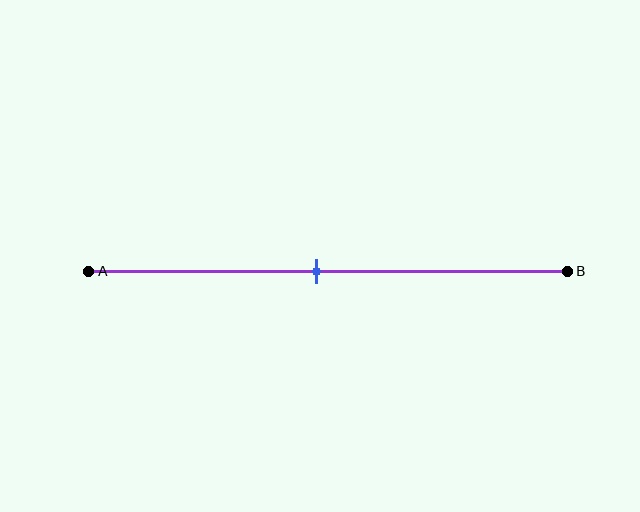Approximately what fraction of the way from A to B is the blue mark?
The blue mark is approximately 45% of the way from A to B.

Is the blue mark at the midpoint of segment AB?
Yes, the mark is approximately at the midpoint.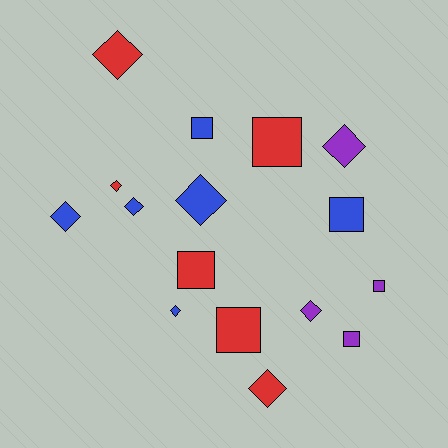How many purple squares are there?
There are 2 purple squares.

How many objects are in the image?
There are 16 objects.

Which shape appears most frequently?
Diamond, with 9 objects.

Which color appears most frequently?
Red, with 6 objects.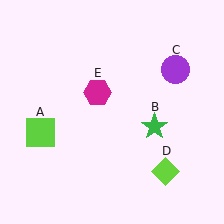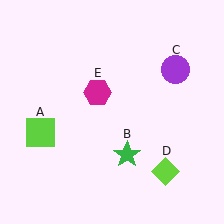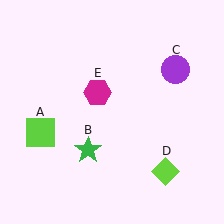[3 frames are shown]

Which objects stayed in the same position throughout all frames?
Lime square (object A) and purple circle (object C) and lime diamond (object D) and magenta hexagon (object E) remained stationary.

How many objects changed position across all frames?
1 object changed position: green star (object B).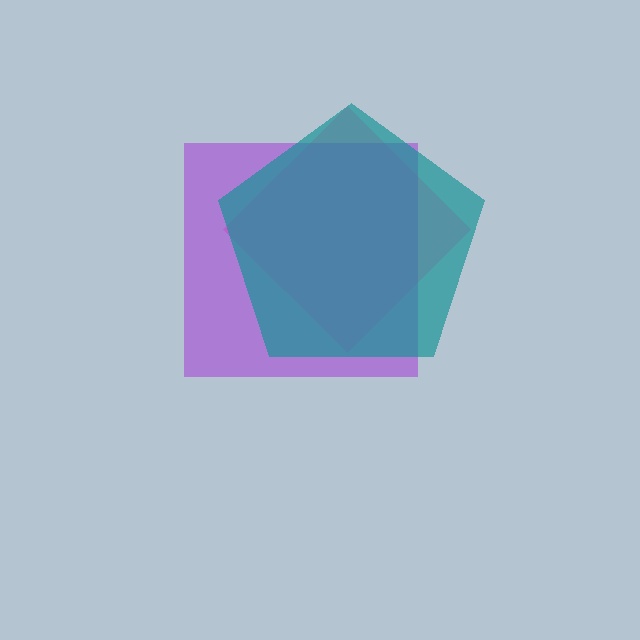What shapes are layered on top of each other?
The layered shapes are: a pink diamond, a purple square, a teal pentagon.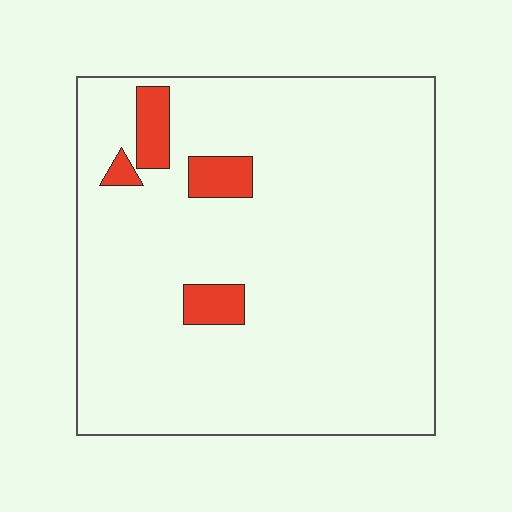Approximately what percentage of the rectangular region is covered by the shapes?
Approximately 5%.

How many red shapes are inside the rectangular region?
4.